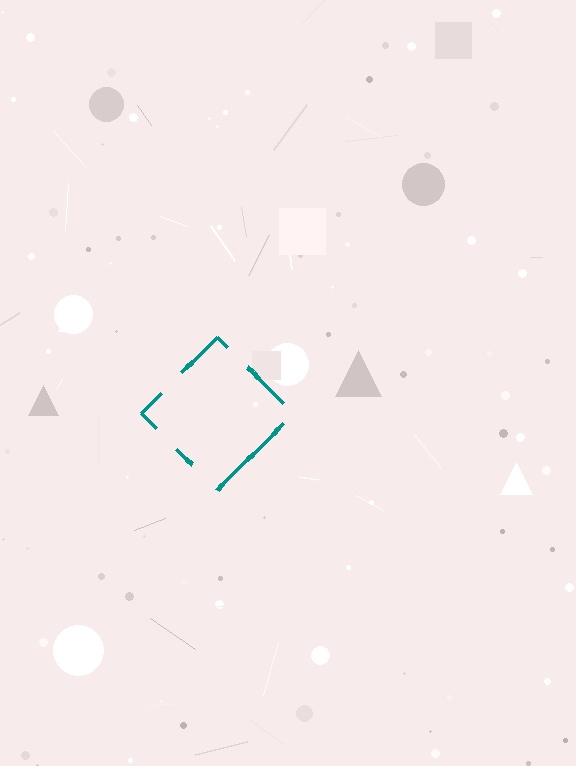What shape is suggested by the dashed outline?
The dashed outline suggests a diamond.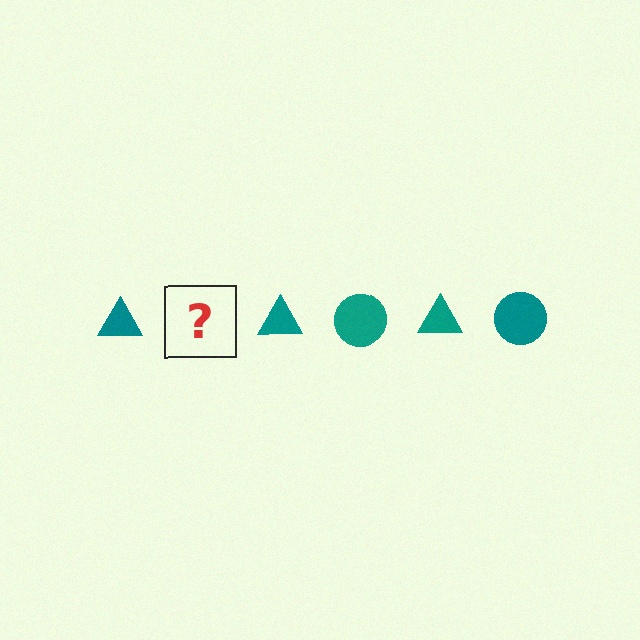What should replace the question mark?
The question mark should be replaced with a teal circle.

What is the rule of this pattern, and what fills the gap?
The rule is that the pattern cycles through triangle, circle shapes in teal. The gap should be filled with a teal circle.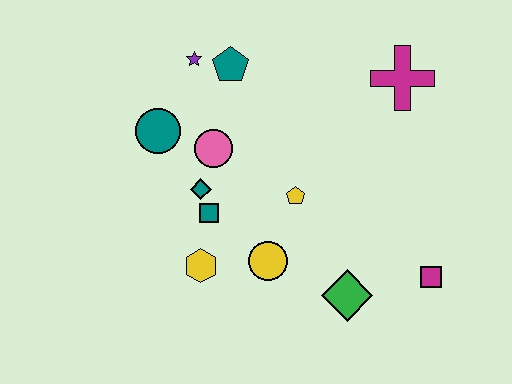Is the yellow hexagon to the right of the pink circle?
No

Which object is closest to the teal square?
The teal diamond is closest to the teal square.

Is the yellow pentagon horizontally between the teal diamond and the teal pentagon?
No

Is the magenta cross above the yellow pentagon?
Yes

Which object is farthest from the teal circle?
The magenta square is farthest from the teal circle.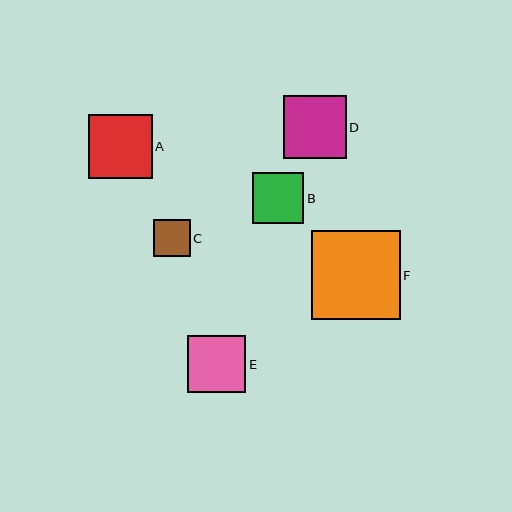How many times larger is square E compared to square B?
Square E is approximately 1.1 times the size of square B.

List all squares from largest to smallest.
From largest to smallest: F, A, D, E, B, C.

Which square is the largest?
Square F is the largest with a size of approximately 89 pixels.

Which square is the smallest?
Square C is the smallest with a size of approximately 37 pixels.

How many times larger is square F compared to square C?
Square F is approximately 2.4 times the size of square C.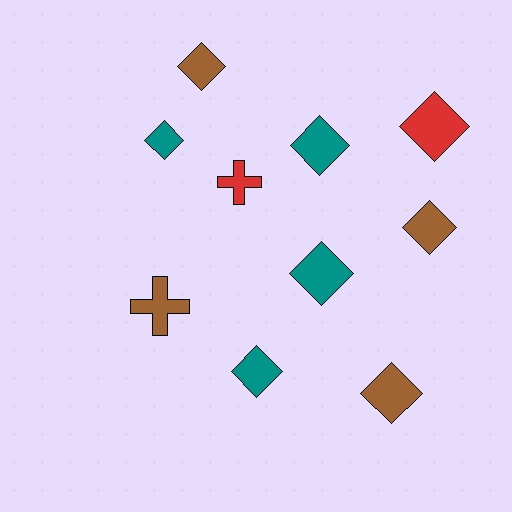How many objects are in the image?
There are 10 objects.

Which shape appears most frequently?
Diamond, with 8 objects.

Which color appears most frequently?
Teal, with 4 objects.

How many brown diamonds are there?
There are 3 brown diamonds.